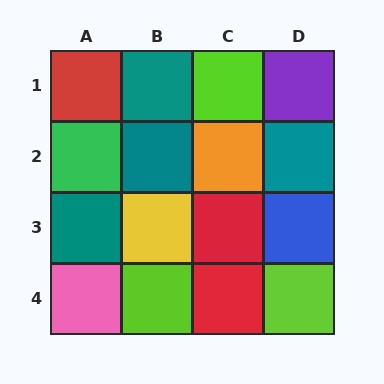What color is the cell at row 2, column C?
Orange.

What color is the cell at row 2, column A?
Green.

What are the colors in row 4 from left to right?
Pink, lime, red, lime.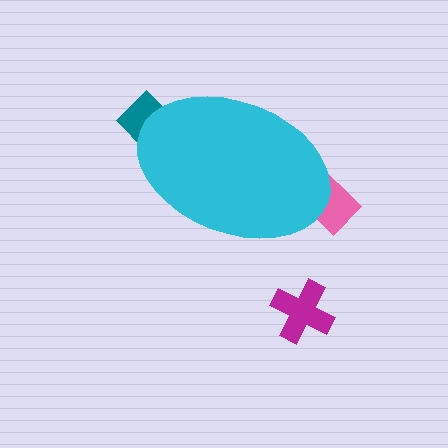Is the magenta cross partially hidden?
No, the magenta cross is fully visible.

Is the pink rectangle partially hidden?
Yes, the pink rectangle is partially hidden behind the cyan ellipse.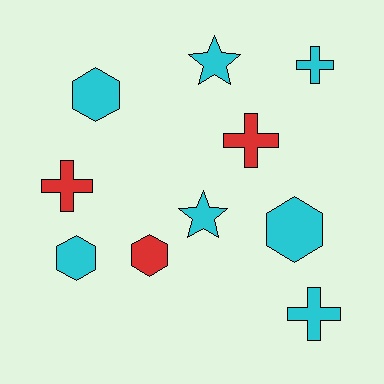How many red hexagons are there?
There is 1 red hexagon.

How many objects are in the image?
There are 10 objects.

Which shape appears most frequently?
Hexagon, with 4 objects.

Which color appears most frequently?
Cyan, with 7 objects.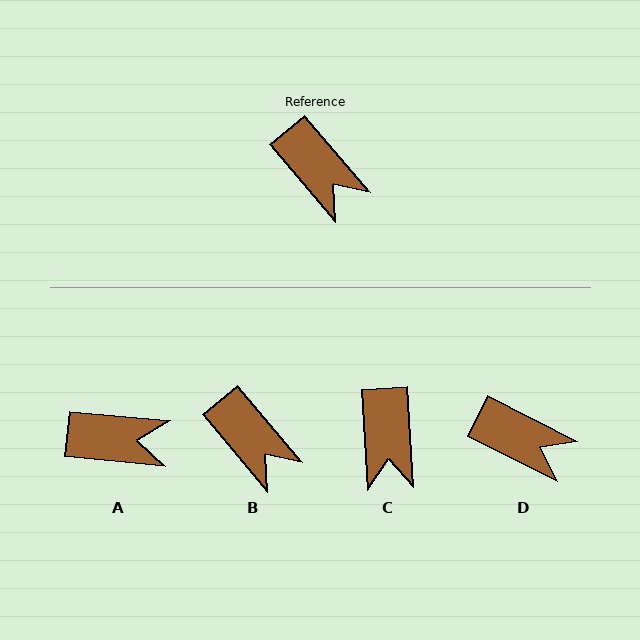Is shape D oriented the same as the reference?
No, it is off by about 23 degrees.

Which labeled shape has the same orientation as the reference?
B.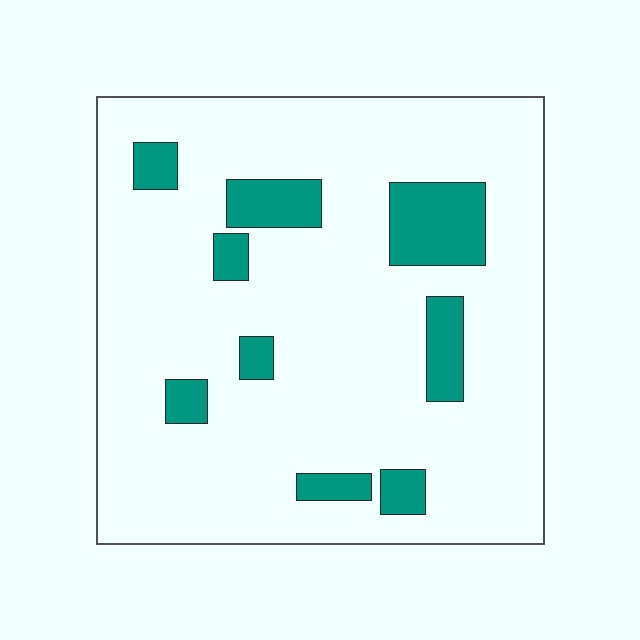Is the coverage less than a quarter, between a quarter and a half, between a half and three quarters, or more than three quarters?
Less than a quarter.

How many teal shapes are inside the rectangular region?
9.